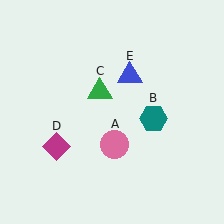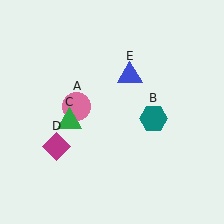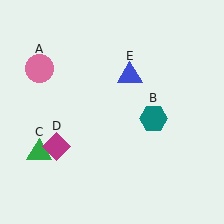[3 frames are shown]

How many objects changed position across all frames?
2 objects changed position: pink circle (object A), green triangle (object C).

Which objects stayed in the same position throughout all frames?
Teal hexagon (object B) and magenta diamond (object D) and blue triangle (object E) remained stationary.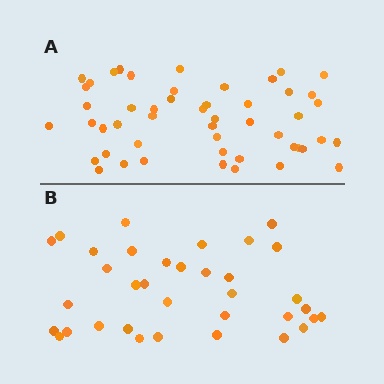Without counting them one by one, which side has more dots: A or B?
Region A (the top region) has more dots.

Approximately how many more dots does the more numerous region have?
Region A has approximately 15 more dots than region B.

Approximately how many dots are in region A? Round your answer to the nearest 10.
About 50 dots.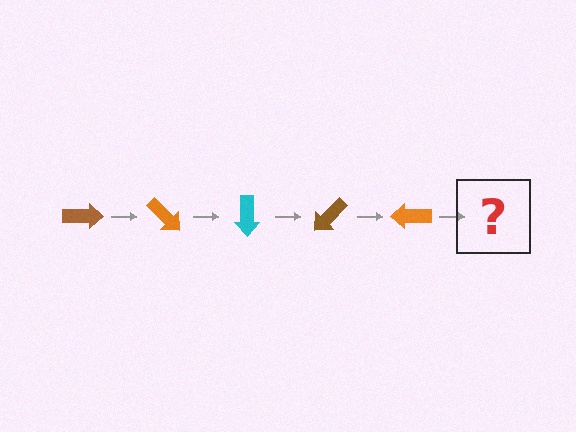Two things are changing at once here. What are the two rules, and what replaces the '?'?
The two rules are that it rotates 45 degrees each step and the color cycles through brown, orange, and cyan. The '?' should be a cyan arrow, rotated 225 degrees from the start.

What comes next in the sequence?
The next element should be a cyan arrow, rotated 225 degrees from the start.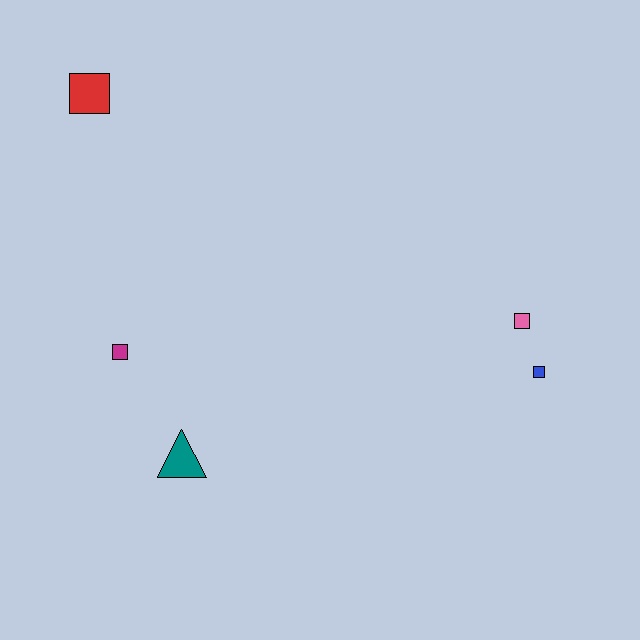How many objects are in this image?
There are 5 objects.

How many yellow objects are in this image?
There are no yellow objects.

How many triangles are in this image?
There is 1 triangle.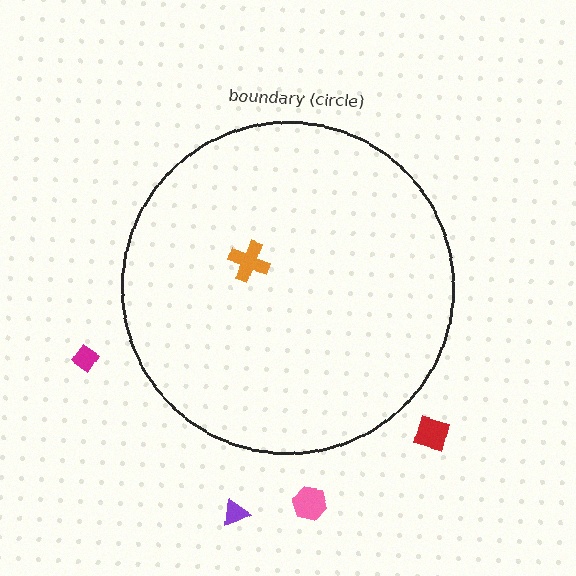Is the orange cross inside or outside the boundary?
Inside.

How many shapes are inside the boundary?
1 inside, 4 outside.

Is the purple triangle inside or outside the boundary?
Outside.